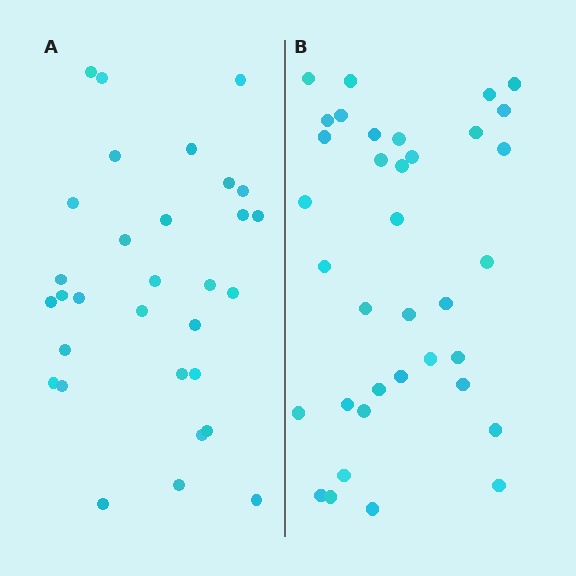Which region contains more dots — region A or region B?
Region B (the right region) has more dots.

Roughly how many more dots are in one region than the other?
Region B has about 5 more dots than region A.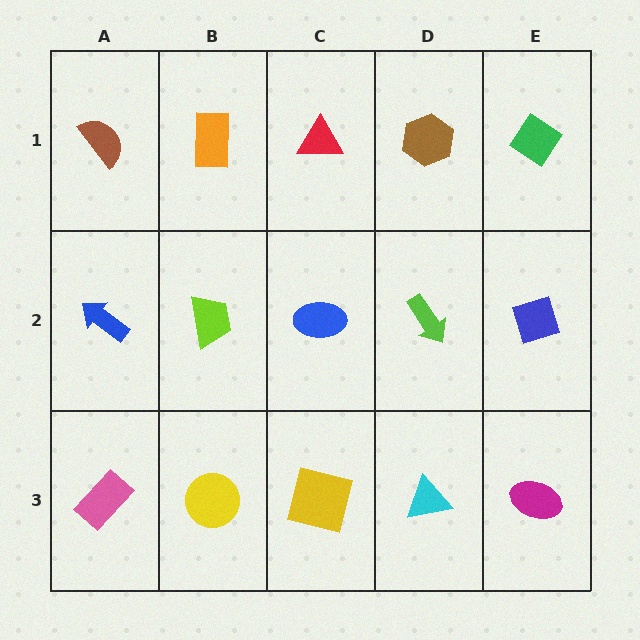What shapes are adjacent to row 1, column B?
A lime trapezoid (row 2, column B), a brown semicircle (row 1, column A), a red triangle (row 1, column C).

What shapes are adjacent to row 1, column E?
A blue diamond (row 2, column E), a brown hexagon (row 1, column D).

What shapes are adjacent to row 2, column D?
A brown hexagon (row 1, column D), a cyan triangle (row 3, column D), a blue ellipse (row 2, column C), a blue diamond (row 2, column E).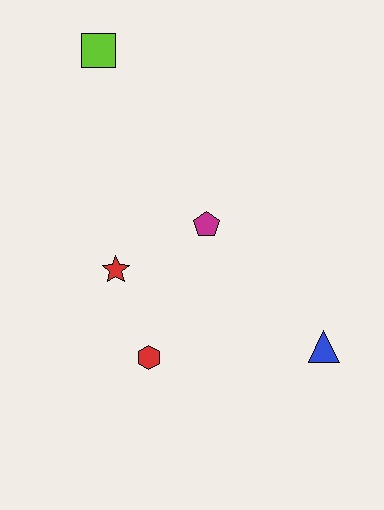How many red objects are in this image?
There are 2 red objects.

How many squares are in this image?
There is 1 square.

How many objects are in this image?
There are 5 objects.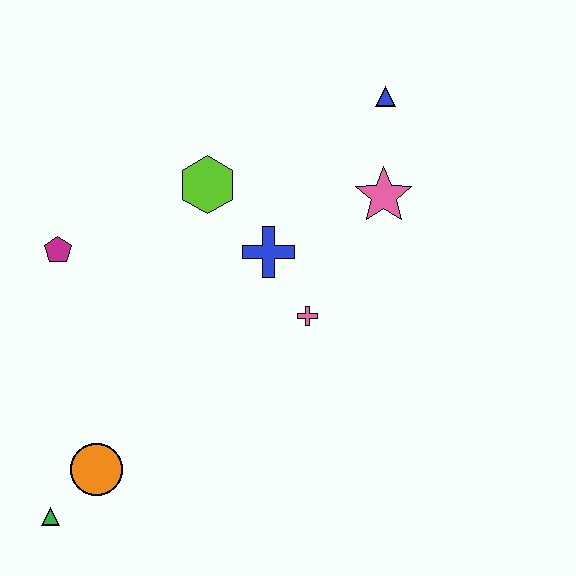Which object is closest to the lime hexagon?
The blue cross is closest to the lime hexagon.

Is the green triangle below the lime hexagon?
Yes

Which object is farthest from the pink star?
The green triangle is farthest from the pink star.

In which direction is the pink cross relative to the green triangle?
The pink cross is to the right of the green triangle.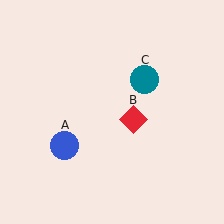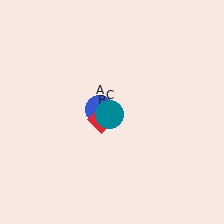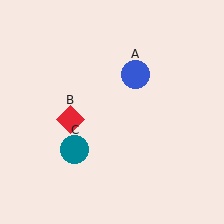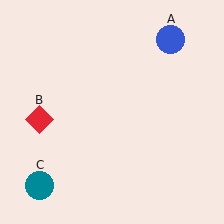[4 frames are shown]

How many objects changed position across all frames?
3 objects changed position: blue circle (object A), red diamond (object B), teal circle (object C).